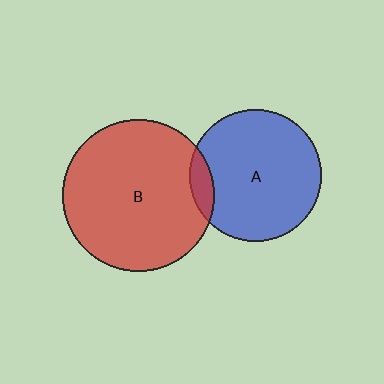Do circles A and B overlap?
Yes.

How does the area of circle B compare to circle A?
Approximately 1.3 times.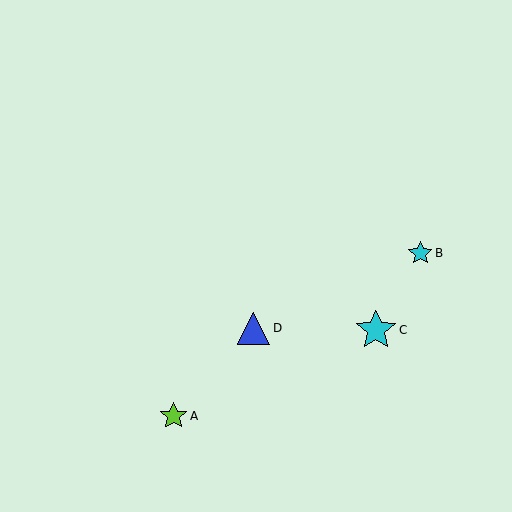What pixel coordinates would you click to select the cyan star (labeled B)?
Click at (420, 253) to select the cyan star B.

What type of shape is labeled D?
Shape D is a blue triangle.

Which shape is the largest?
The cyan star (labeled C) is the largest.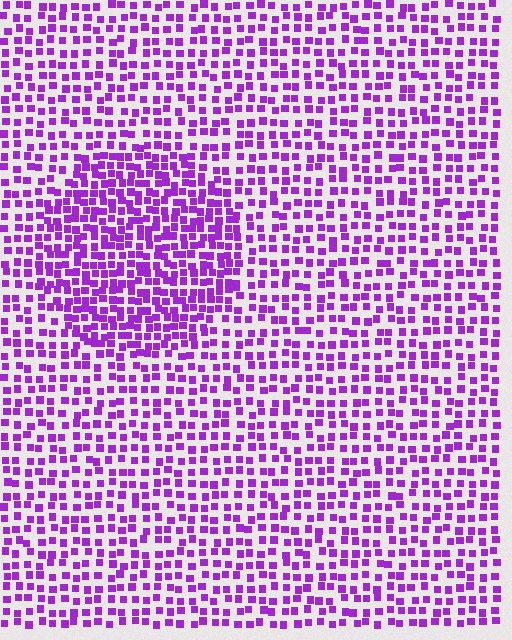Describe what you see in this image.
The image contains small purple elements arranged at two different densities. A circle-shaped region is visible where the elements are more densely packed than the surrounding area.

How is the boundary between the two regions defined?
The boundary is defined by a change in element density (approximately 1.7x ratio). All elements are the same color, size, and shape.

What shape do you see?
I see a circle.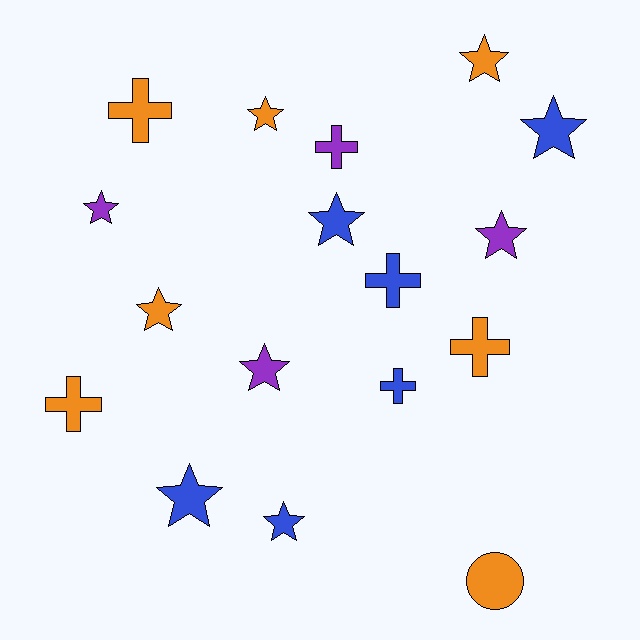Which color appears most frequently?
Orange, with 7 objects.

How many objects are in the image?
There are 17 objects.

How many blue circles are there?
There are no blue circles.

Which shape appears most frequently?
Star, with 10 objects.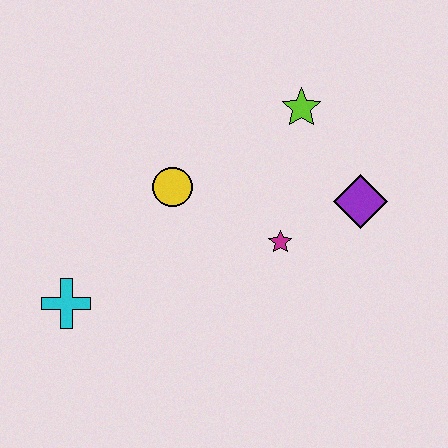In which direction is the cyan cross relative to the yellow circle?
The cyan cross is below the yellow circle.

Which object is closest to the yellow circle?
The magenta star is closest to the yellow circle.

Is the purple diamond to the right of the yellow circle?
Yes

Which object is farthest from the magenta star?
The cyan cross is farthest from the magenta star.